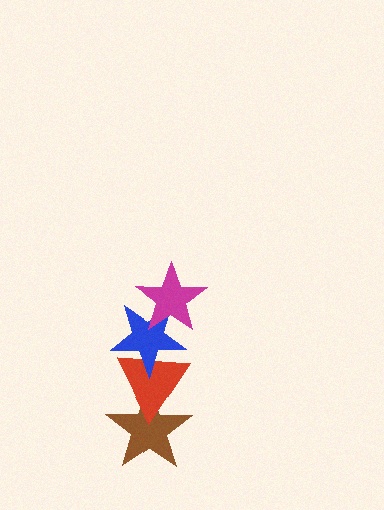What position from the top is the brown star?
The brown star is 4th from the top.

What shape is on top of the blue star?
The magenta star is on top of the blue star.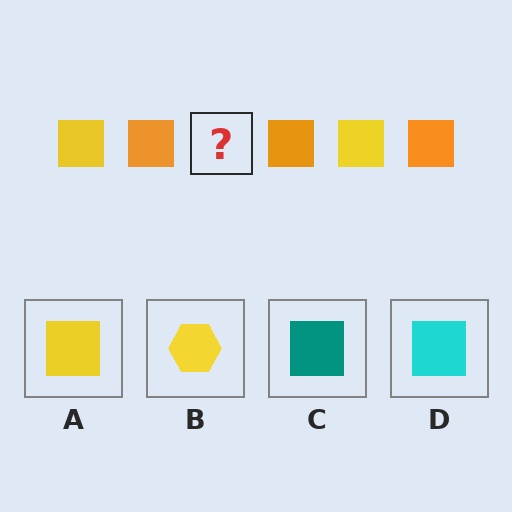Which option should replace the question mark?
Option A.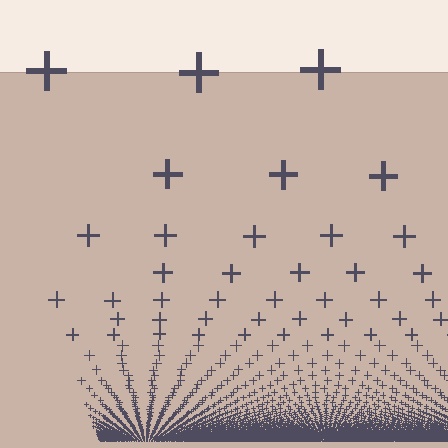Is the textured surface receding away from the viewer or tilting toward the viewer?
The surface appears to tilt toward the viewer. Texture elements get larger and sparser toward the top.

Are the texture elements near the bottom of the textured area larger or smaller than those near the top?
Smaller. The gradient is inverted — elements near the bottom are smaller and denser.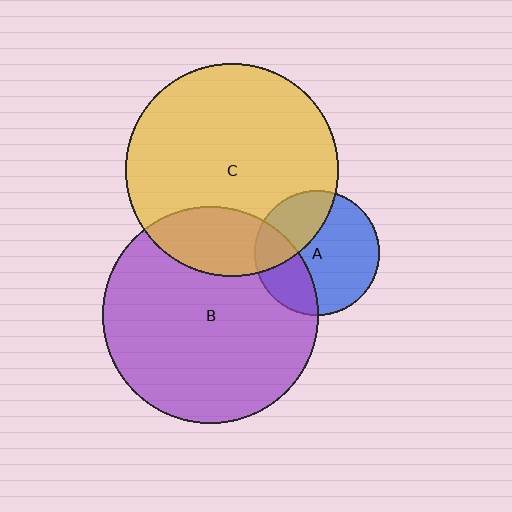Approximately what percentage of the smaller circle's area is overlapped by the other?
Approximately 20%.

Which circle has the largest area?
Circle B (purple).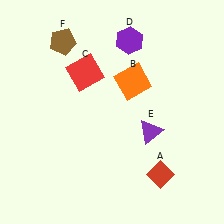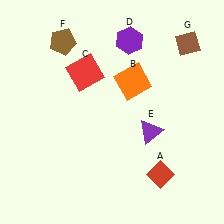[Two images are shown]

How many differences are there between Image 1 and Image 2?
There is 1 difference between the two images.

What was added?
A brown diamond (G) was added in Image 2.